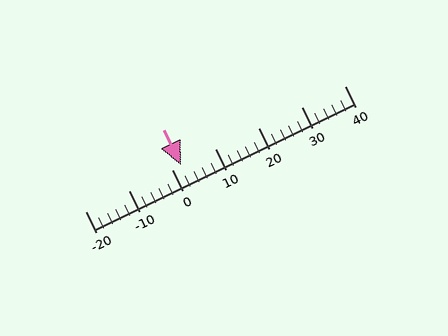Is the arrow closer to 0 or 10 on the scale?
The arrow is closer to 0.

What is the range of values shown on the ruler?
The ruler shows values from -20 to 40.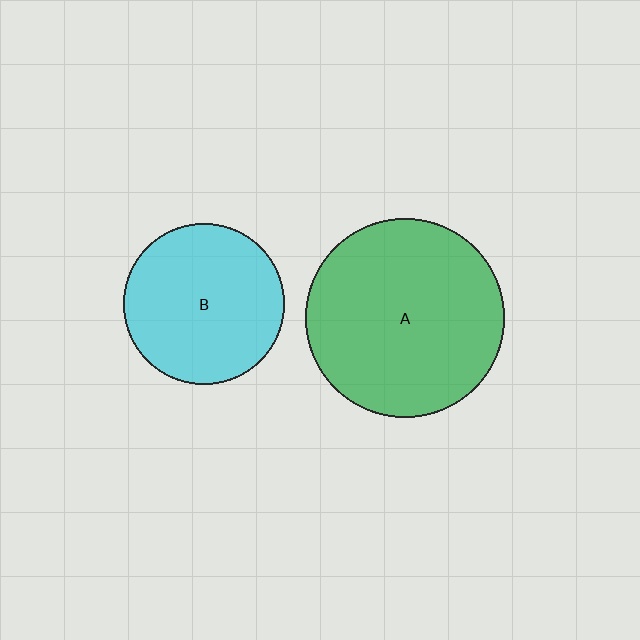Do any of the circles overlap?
No, none of the circles overlap.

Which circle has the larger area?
Circle A (green).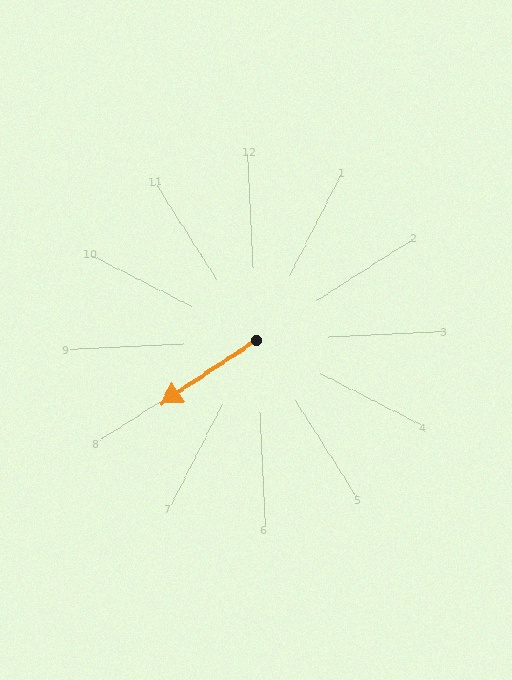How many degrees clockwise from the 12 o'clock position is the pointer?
Approximately 239 degrees.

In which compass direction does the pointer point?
Southwest.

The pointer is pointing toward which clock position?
Roughly 8 o'clock.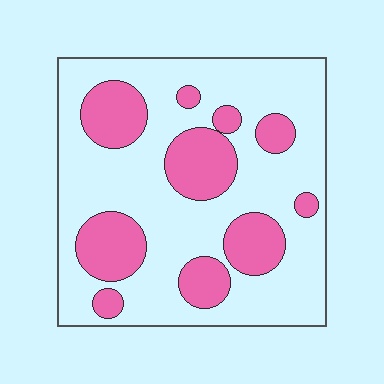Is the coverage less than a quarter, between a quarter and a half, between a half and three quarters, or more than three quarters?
Between a quarter and a half.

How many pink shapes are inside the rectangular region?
10.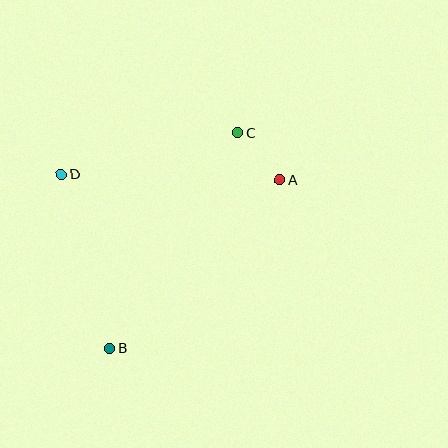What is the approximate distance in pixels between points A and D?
The distance between A and D is approximately 218 pixels.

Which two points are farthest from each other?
Points B and C are farthest from each other.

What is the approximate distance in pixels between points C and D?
The distance between C and D is approximately 182 pixels.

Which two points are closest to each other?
Points A and C are closest to each other.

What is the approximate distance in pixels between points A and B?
The distance between A and B is approximately 238 pixels.